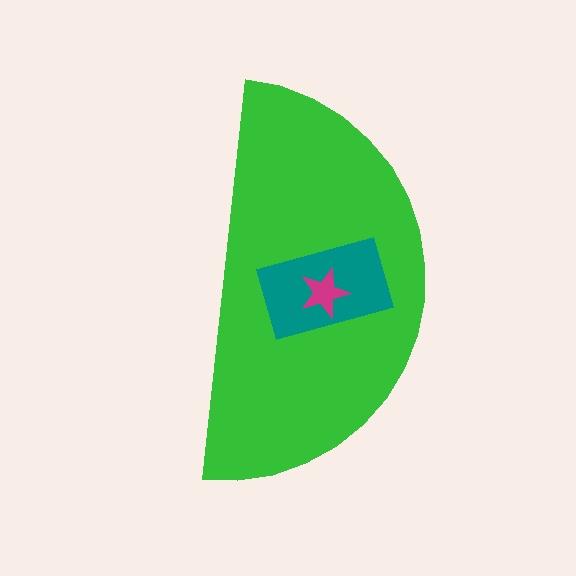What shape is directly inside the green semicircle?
The teal rectangle.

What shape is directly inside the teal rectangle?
The magenta star.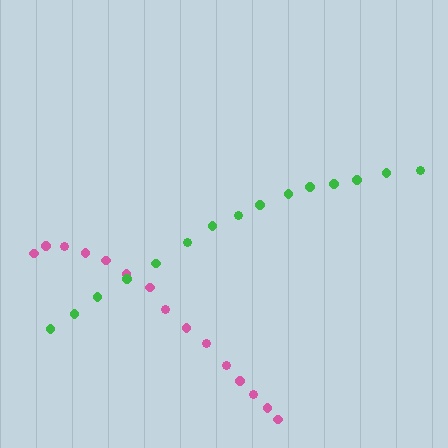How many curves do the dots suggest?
There are 2 distinct paths.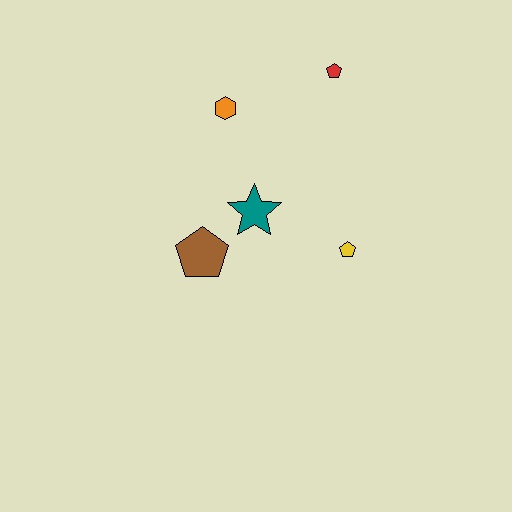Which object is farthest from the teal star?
The red pentagon is farthest from the teal star.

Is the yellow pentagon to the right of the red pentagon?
Yes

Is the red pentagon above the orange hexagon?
Yes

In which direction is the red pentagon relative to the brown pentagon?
The red pentagon is above the brown pentagon.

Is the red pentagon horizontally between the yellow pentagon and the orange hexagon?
Yes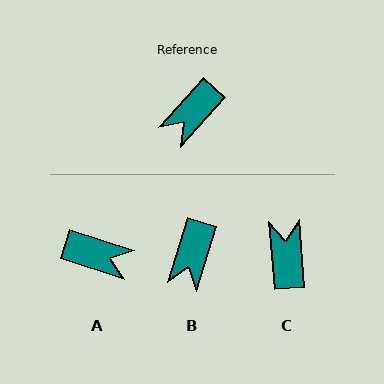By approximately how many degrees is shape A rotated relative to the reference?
Approximately 114 degrees counter-clockwise.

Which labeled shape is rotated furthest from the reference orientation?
C, about 134 degrees away.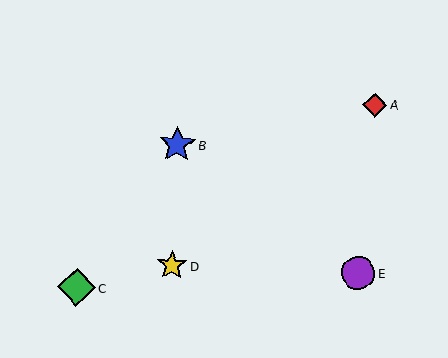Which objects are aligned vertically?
Objects B, D are aligned vertically.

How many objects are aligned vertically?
2 objects (B, D) are aligned vertically.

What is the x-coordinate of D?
Object D is at x≈172.